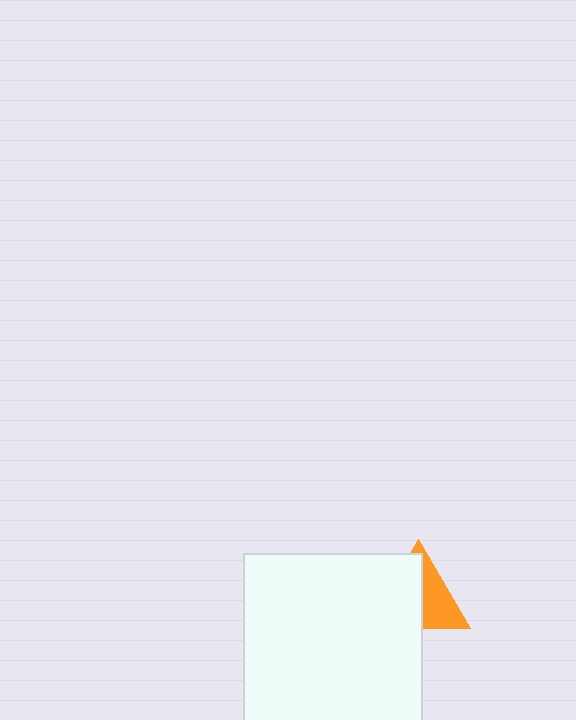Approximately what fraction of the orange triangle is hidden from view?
Roughly 56% of the orange triangle is hidden behind the white square.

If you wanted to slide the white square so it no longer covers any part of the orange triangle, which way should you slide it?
Slide it left — that is the most direct way to separate the two shapes.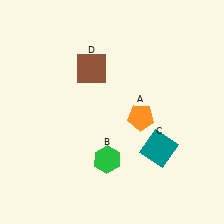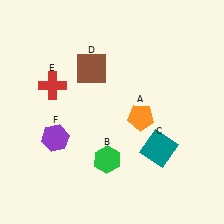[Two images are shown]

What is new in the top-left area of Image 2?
A red cross (E) was added in the top-left area of Image 2.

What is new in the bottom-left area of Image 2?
A purple hexagon (F) was added in the bottom-left area of Image 2.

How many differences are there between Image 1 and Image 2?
There are 2 differences between the two images.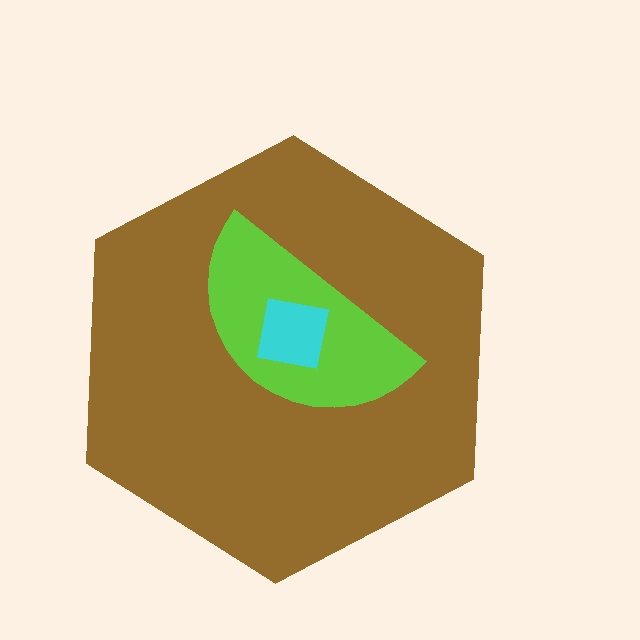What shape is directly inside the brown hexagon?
The lime semicircle.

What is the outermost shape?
The brown hexagon.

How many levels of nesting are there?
3.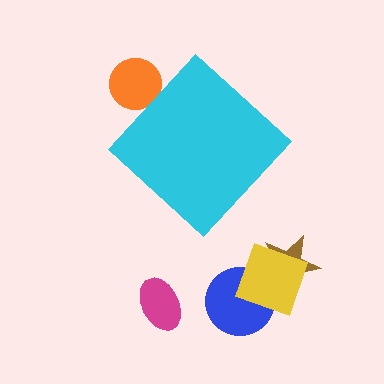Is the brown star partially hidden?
No, the brown star is fully visible.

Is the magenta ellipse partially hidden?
No, the magenta ellipse is fully visible.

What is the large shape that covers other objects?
A cyan diamond.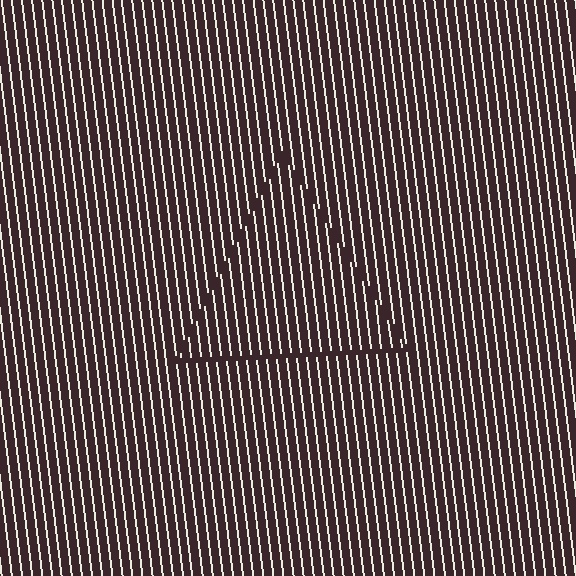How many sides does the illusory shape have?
3 sides — the line-ends trace a triangle.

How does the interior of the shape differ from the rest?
The interior of the shape contains the same grating, shifted by half a period — the contour is defined by the phase discontinuity where line-ends from the inner and outer gratings abut.